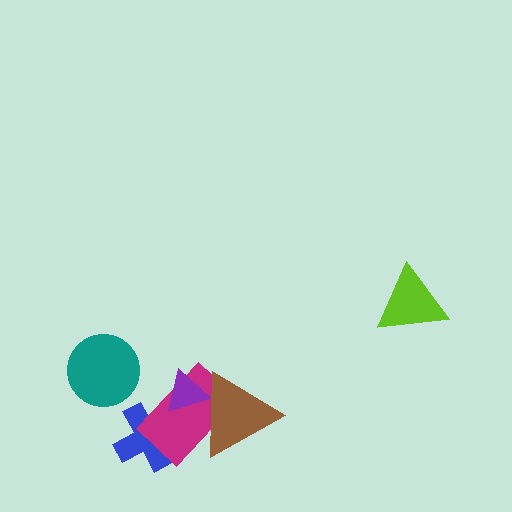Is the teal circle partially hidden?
No, no other shape covers it.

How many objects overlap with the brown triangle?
2 objects overlap with the brown triangle.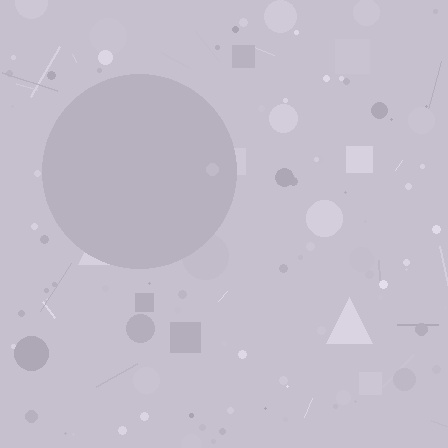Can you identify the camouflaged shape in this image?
The camouflaged shape is a circle.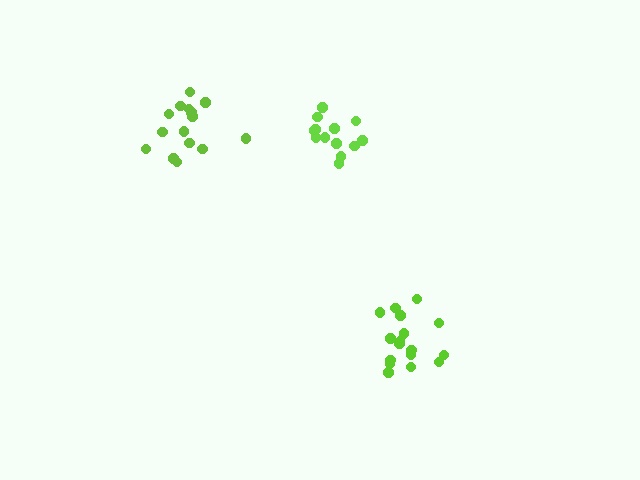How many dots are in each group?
Group 1: 13 dots, Group 2: 17 dots, Group 3: 15 dots (45 total).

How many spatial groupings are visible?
There are 3 spatial groupings.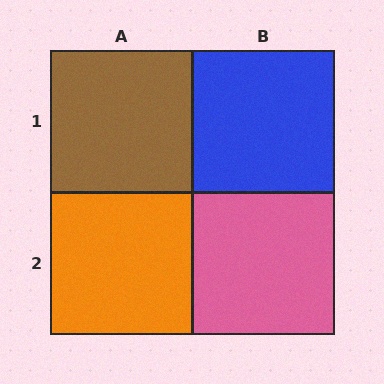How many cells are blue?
1 cell is blue.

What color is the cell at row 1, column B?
Blue.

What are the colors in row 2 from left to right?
Orange, pink.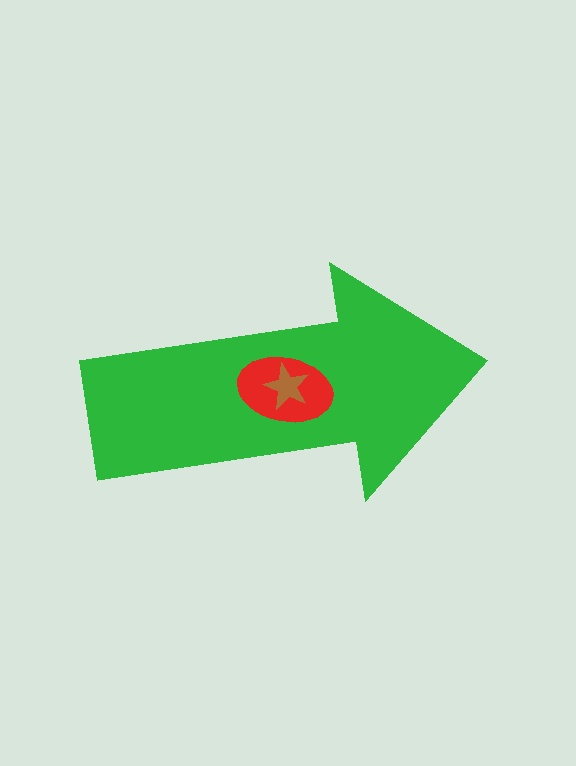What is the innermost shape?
The brown star.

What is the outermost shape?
The green arrow.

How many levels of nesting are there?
3.